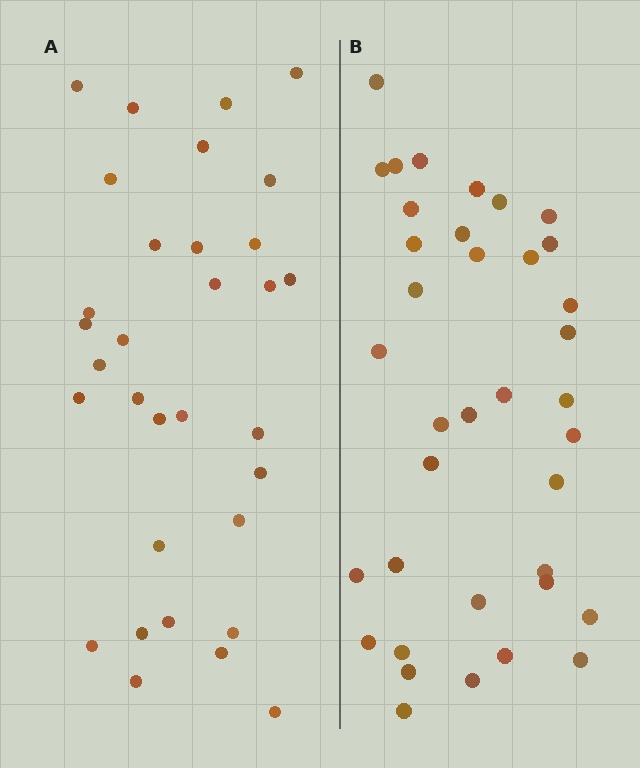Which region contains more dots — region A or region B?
Region B (the right region) has more dots.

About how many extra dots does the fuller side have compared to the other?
Region B has about 5 more dots than region A.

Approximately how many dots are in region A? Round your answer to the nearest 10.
About 30 dots. (The exact count is 32, which rounds to 30.)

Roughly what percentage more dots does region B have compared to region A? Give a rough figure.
About 15% more.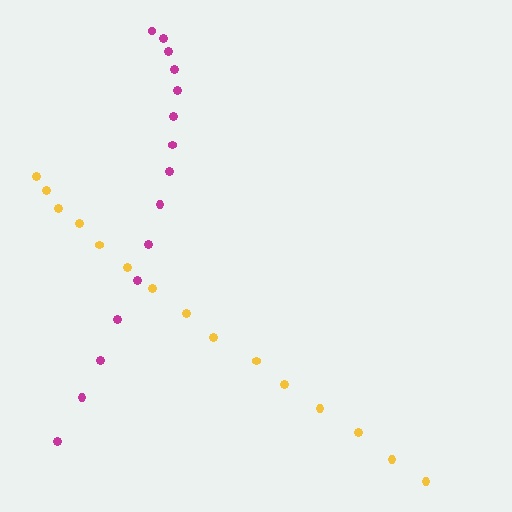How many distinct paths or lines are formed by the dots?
There are 2 distinct paths.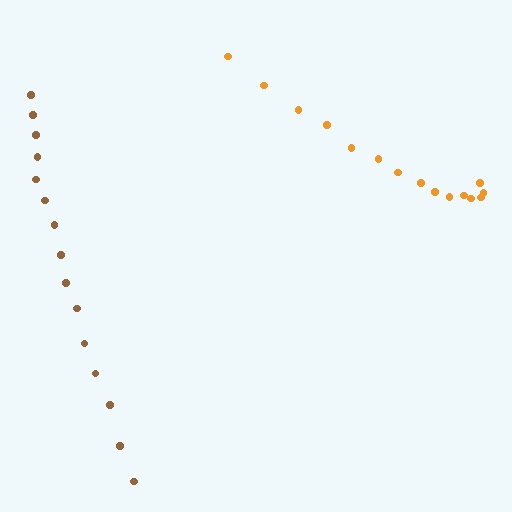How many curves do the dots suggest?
There are 2 distinct paths.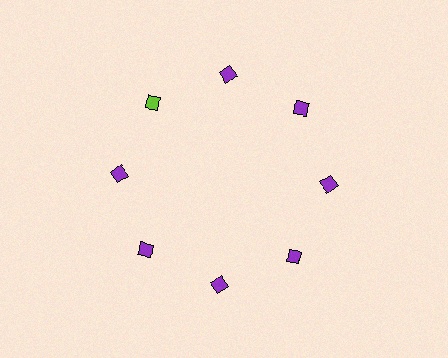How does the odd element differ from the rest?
It has a different color: lime instead of purple.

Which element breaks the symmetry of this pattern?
The lime diamond at roughly the 10 o'clock position breaks the symmetry. All other shapes are purple diamonds.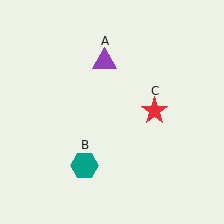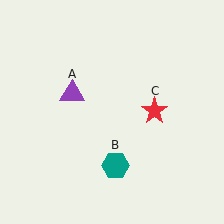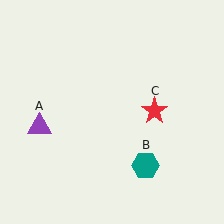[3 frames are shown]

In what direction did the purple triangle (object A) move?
The purple triangle (object A) moved down and to the left.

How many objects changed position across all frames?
2 objects changed position: purple triangle (object A), teal hexagon (object B).